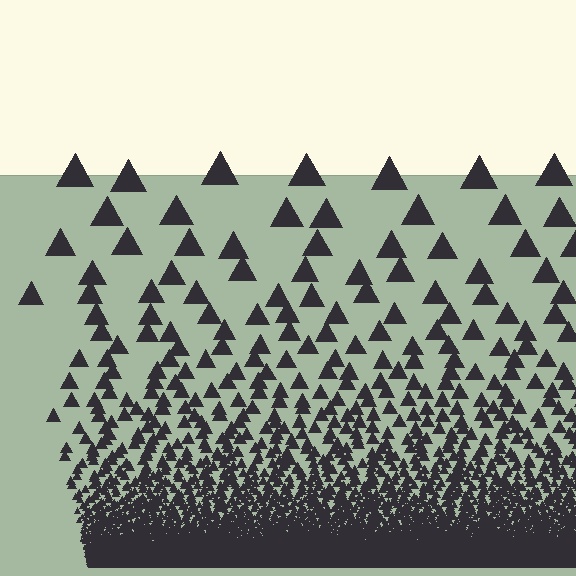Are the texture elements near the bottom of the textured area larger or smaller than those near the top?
Smaller. The gradient is inverted — elements near the bottom are smaller and denser.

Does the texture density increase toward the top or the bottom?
Density increases toward the bottom.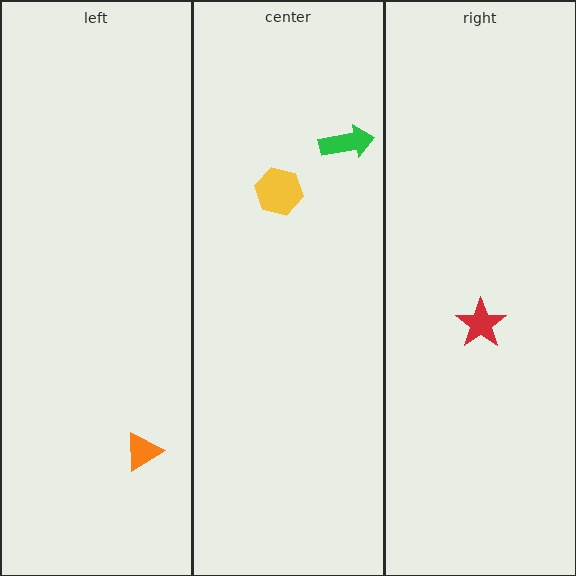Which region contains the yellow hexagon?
The center region.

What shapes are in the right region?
The red star.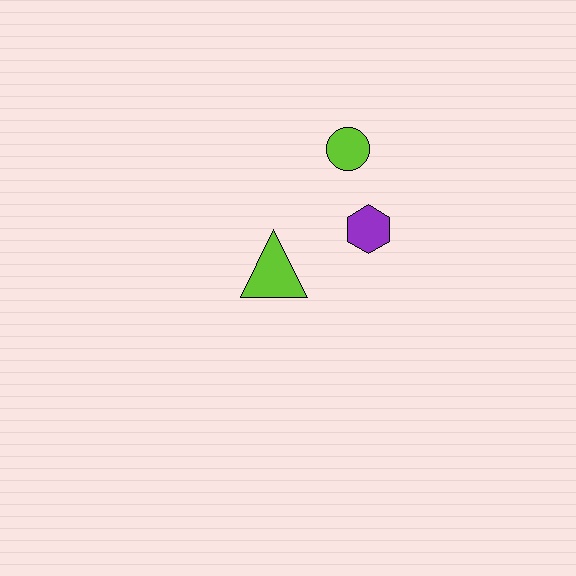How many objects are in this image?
There are 3 objects.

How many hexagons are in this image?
There is 1 hexagon.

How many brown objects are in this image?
There are no brown objects.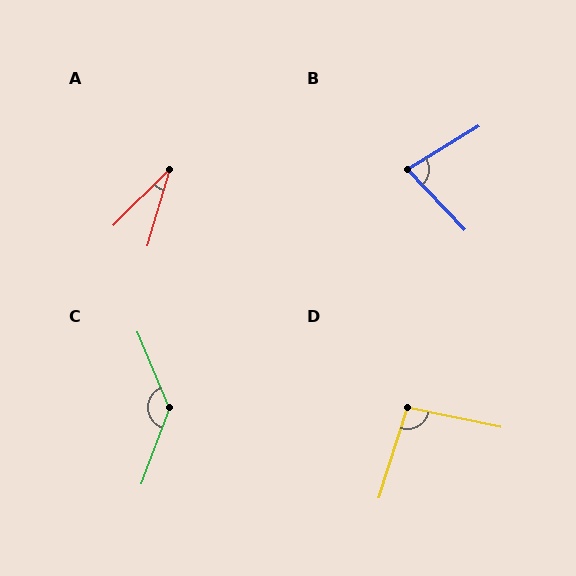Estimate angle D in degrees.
Approximately 96 degrees.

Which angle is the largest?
C, at approximately 137 degrees.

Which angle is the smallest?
A, at approximately 29 degrees.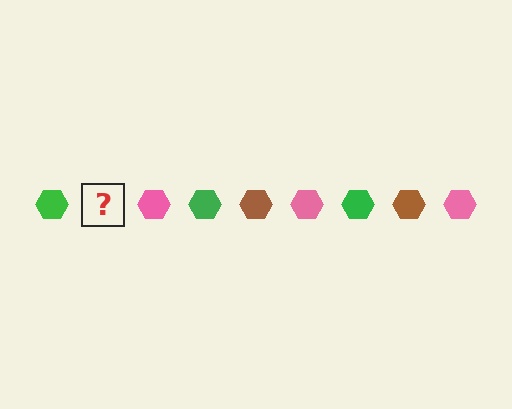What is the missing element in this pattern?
The missing element is a brown hexagon.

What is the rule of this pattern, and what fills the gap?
The rule is that the pattern cycles through green, brown, pink hexagons. The gap should be filled with a brown hexagon.